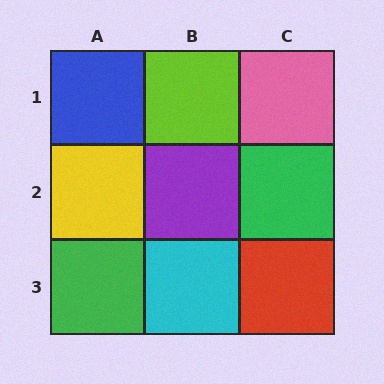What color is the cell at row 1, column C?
Pink.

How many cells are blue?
1 cell is blue.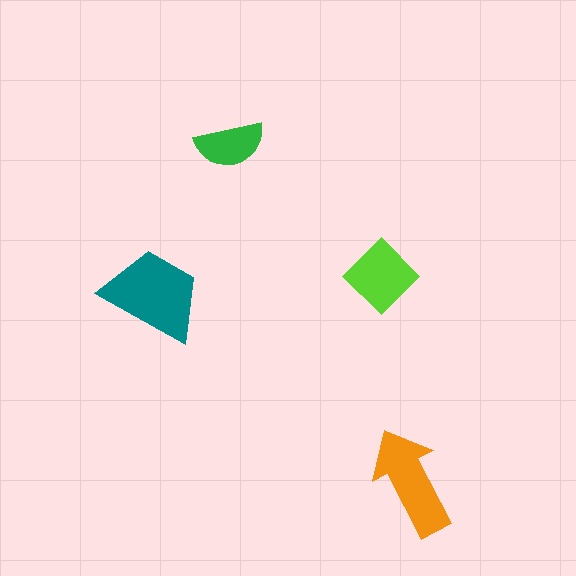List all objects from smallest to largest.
The green semicircle, the lime diamond, the orange arrow, the teal trapezoid.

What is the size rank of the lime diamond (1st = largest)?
3rd.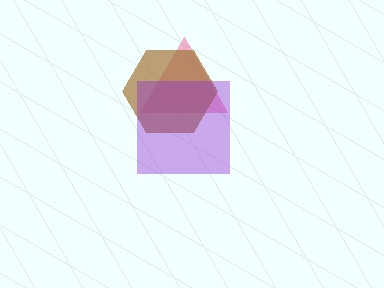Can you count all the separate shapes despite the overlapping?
Yes, there are 3 separate shapes.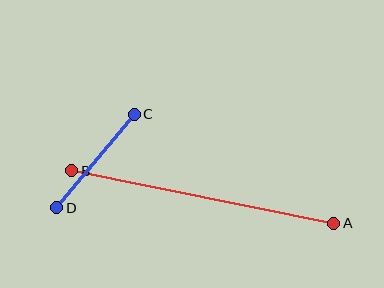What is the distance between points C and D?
The distance is approximately 122 pixels.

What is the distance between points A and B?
The distance is approximately 268 pixels.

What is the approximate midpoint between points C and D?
The midpoint is at approximately (95, 161) pixels.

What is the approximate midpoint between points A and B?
The midpoint is at approximately (203, 197) pixels.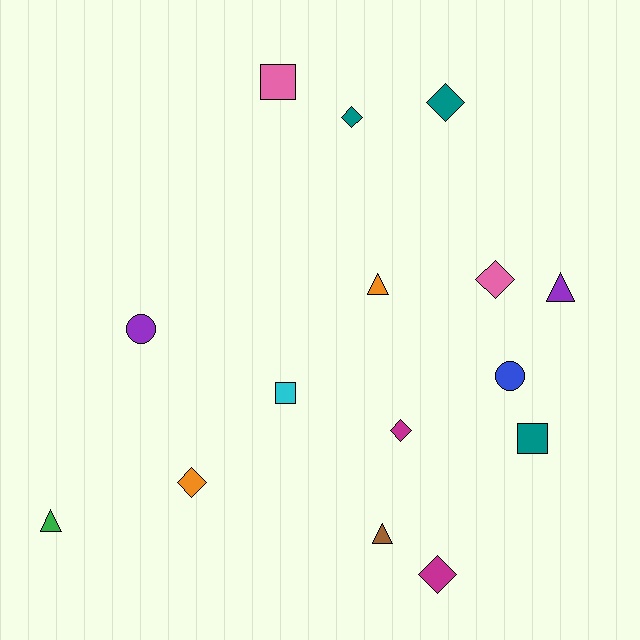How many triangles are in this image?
There are 4 triangles.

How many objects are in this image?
There are 15 objects.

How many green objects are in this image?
There is 1 green object.